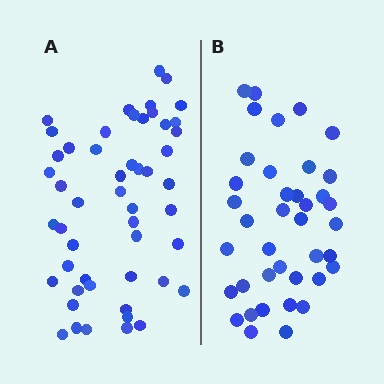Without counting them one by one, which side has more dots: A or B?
Region A (the left region) has more dots.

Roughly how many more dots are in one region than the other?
Region A has roughly 12 or so more dots than region B.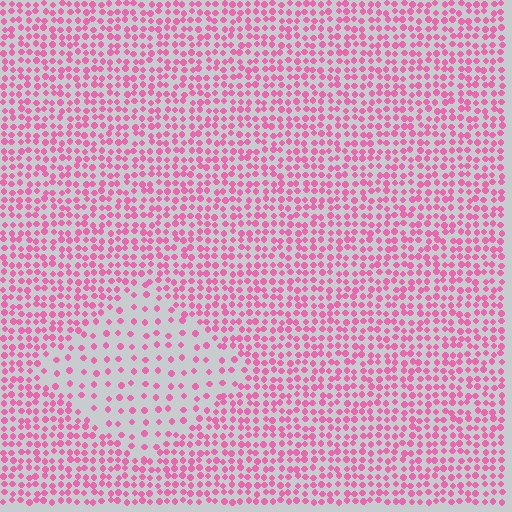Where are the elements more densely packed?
The elements are more densely packed outside the diamond boundary.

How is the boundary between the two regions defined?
The boundary is defined by a change in element density (approximately 2.4x ratio). All elements are the same color, size, and shape.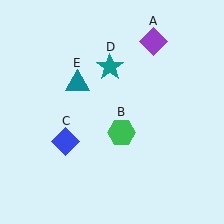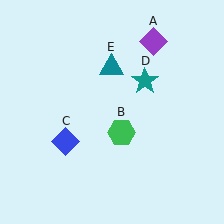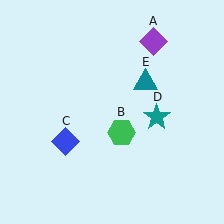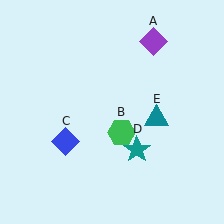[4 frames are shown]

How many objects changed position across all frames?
2 objects changed position: teal star (object D), teal triangle (object E).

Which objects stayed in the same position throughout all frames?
Purple diamond (object A) and green hexagon (object B) and blue diamond (object C) remained stationary.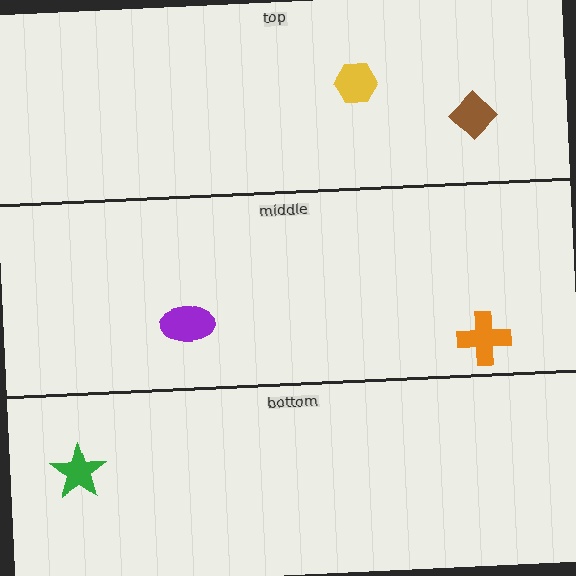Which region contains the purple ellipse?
The middle region.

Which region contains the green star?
The bottom region.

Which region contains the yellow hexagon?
The top region.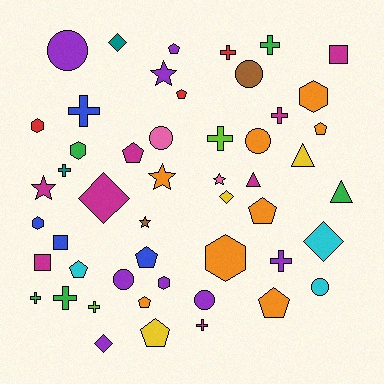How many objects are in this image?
There are 50 objects.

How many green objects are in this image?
There are 5 green objects.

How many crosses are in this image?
There are 11 crosses.